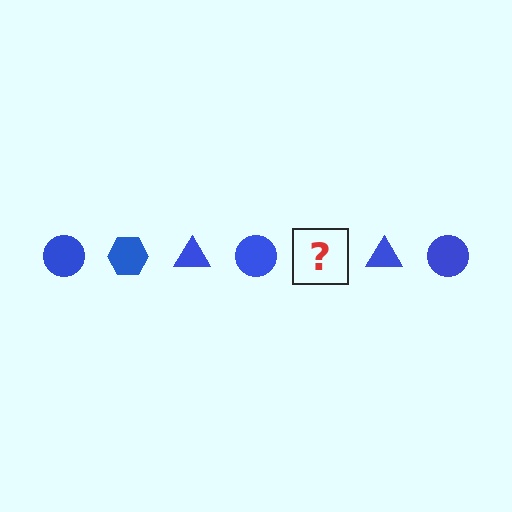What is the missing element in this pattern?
The missing element is a blue hexagon.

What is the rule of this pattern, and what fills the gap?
The rule is that the pattern cycles through circle, hexagon, triangle shapes in blue. The gap should be filled with a blue hexagon.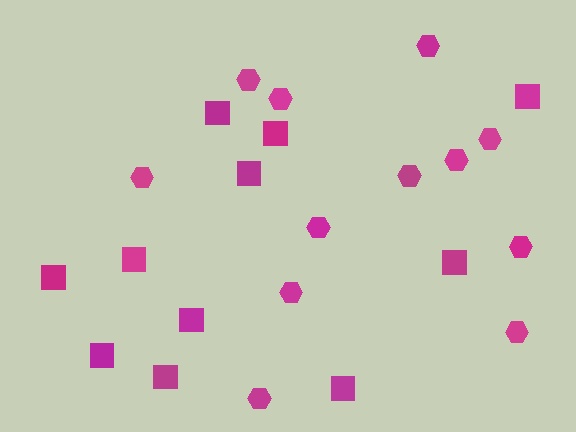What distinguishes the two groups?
There are 2 groups: one group of hexagons (12) and one group of squares (11).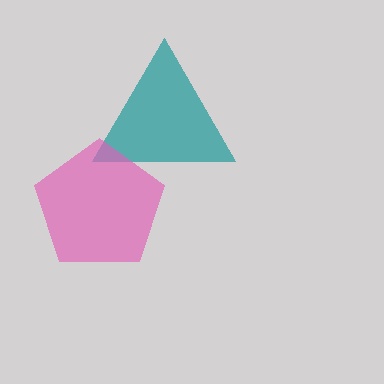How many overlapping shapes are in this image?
There are 2 overlapping shapes in the image.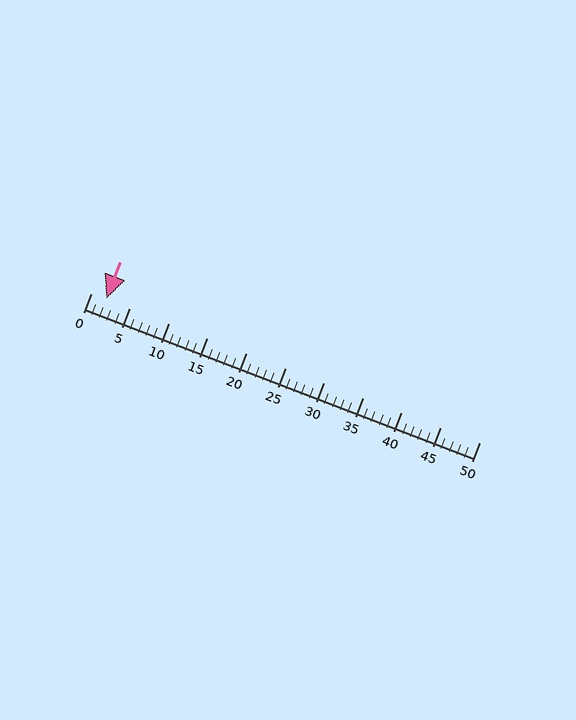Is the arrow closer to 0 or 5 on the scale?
The arrow is closer to 0.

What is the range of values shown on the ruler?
The ruler shows values from 0 to 50.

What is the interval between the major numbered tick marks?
The major tick marks are spaced 5 units apart.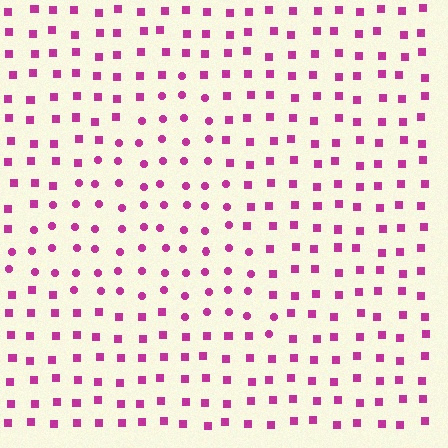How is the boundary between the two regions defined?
The boundary is defined by a change in element shape: circles inside vs. squares outside. All elements share the same color and spacing.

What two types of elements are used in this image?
The image uses circles inside the triangle region and squares outside it.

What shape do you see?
I see a triangle.